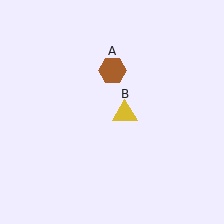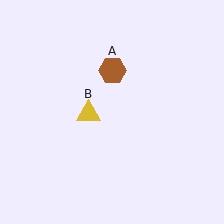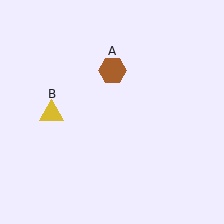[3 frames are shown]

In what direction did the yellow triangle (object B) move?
The yellow triangle (object B) moved left.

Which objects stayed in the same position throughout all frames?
Brown hexagon (object A) remained stationary.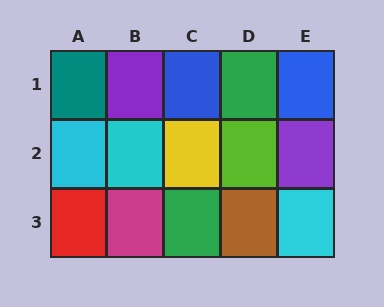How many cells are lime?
1 cell is lime.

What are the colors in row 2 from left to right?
Cyan, cyan, yellow, lime, purple.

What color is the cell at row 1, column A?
Teal.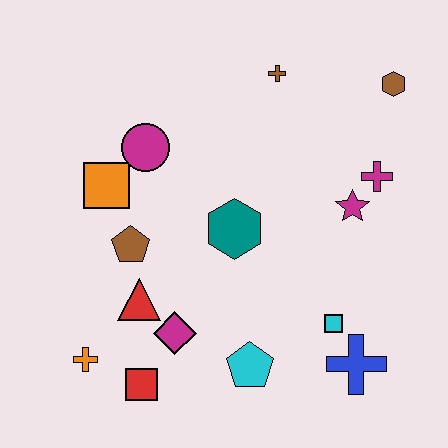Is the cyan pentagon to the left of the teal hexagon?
No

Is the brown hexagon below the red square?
No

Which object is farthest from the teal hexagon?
The brown hexagon is farthest from the teal hexagon.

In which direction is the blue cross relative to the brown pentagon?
The blue cross is to the right of the brown pentagon.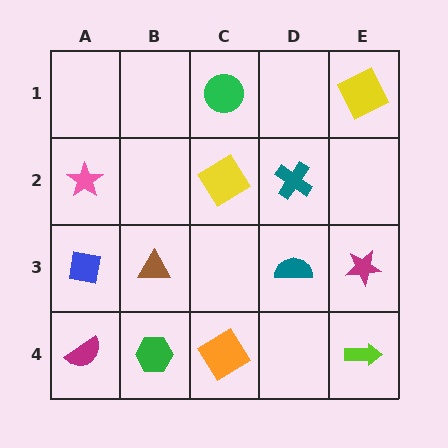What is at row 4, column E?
A lime arrow.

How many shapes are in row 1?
2 shapes.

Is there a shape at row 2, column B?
No, that cell is empty.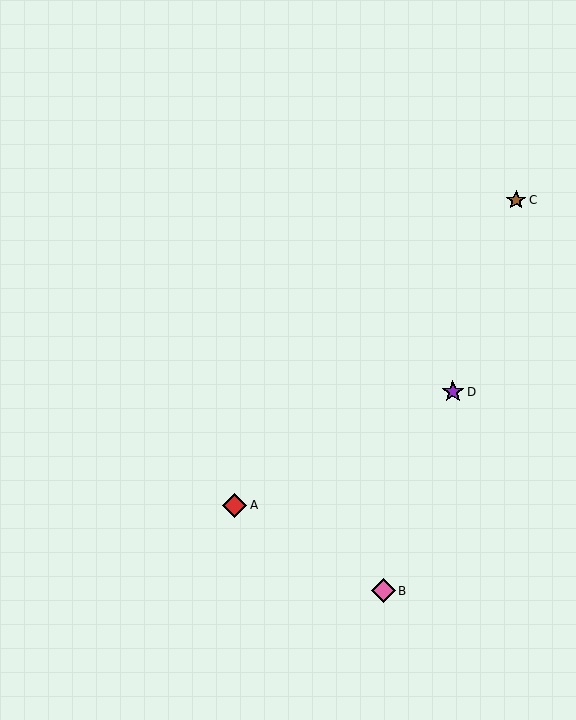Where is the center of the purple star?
The center of the purple star is at (453, 392).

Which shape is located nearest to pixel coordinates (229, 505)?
The red diamond (labeled A) at (235, 505) is nearest to that location.